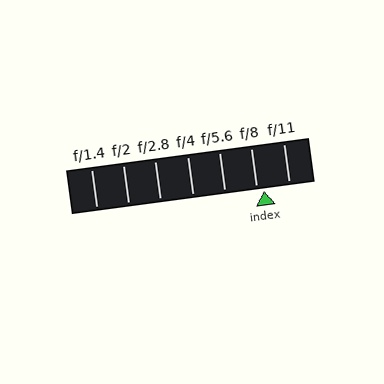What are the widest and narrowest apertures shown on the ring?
The widest aperture shown is f/1.4 and the narrowest is f/11.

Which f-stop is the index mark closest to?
The index mark is closest to f/8.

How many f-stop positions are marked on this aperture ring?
There are 7 f-stop positions marked.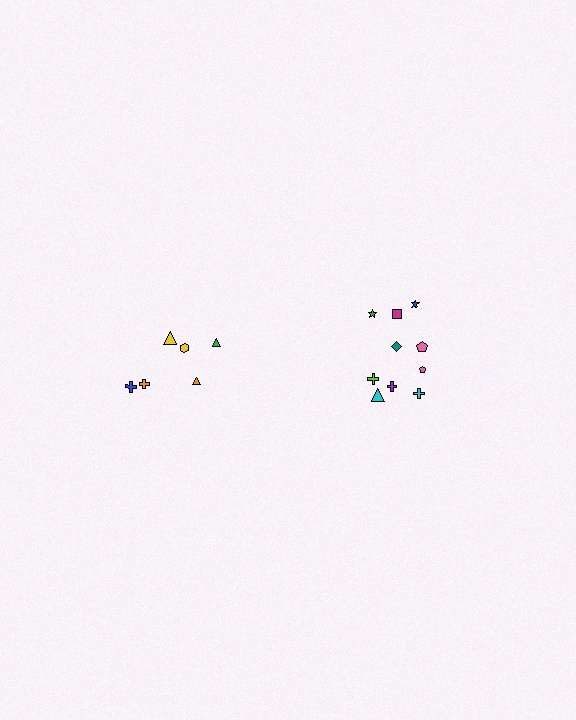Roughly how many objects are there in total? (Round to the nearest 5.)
Roughly 15 objects in total.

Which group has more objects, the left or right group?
The right group.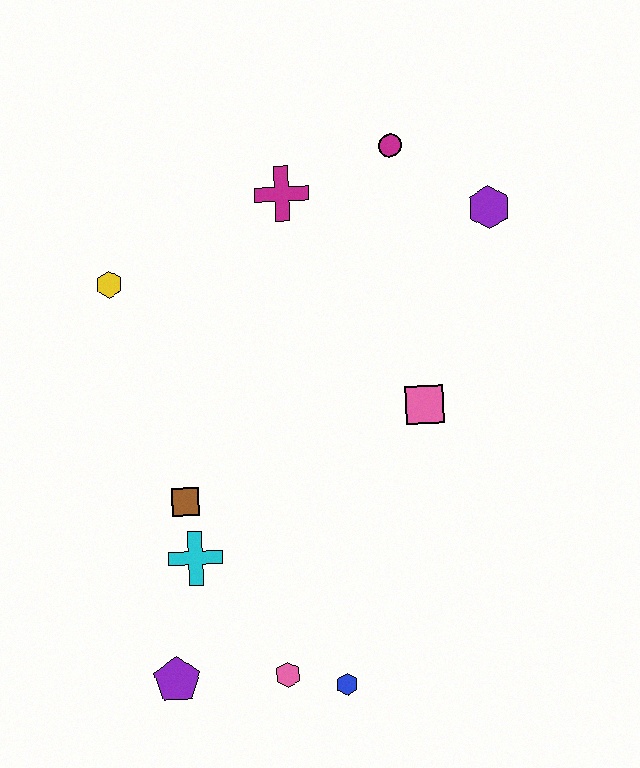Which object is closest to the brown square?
The cyan cross is closest to the brown square.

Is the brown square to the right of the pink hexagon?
No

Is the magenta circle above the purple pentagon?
Yes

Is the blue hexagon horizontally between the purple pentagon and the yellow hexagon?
No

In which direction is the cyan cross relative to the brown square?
The cyan cross is below the brown square.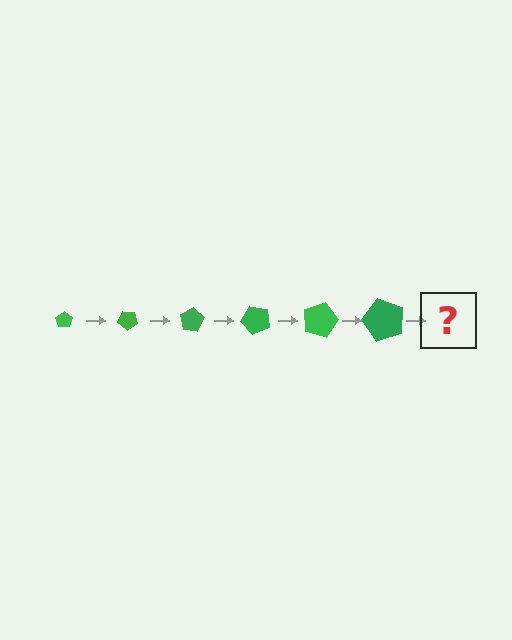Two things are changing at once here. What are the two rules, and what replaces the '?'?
The two rules are that the pentagon grows larger each step and it rotates 40 degrees each step. The '?' should be a pentagon, larger than the previous one and rotated 240 degrees from the start.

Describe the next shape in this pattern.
It should be a pentagon, larger than the previous one and rotated 240 degrees from the start.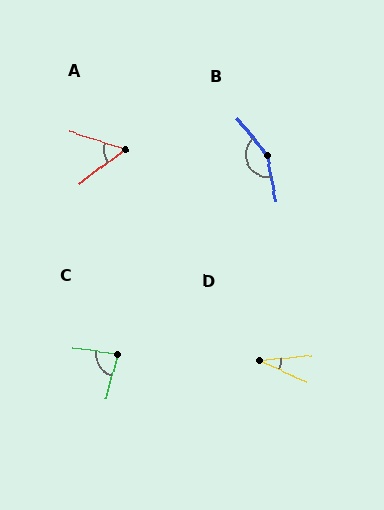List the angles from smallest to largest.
D (30°), A (55°), C (83°), B (153°).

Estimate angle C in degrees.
Approximately 83 degrees.